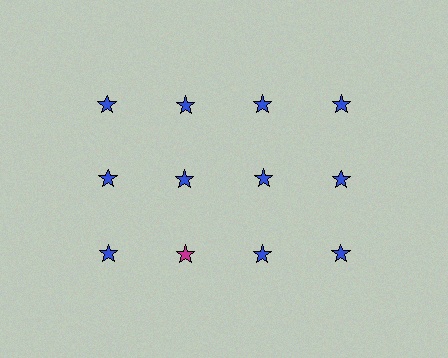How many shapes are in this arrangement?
There are 12 shapes arranged in a grid pattern.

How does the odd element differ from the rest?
It has a different color: magenta instead of blue.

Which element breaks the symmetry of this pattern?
The magenta star in the third row, second from left column breaks the symmetry. All other shapes are blue stars.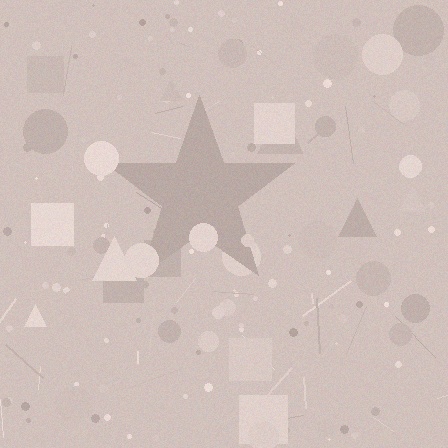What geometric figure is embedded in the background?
A star is embedded in the background.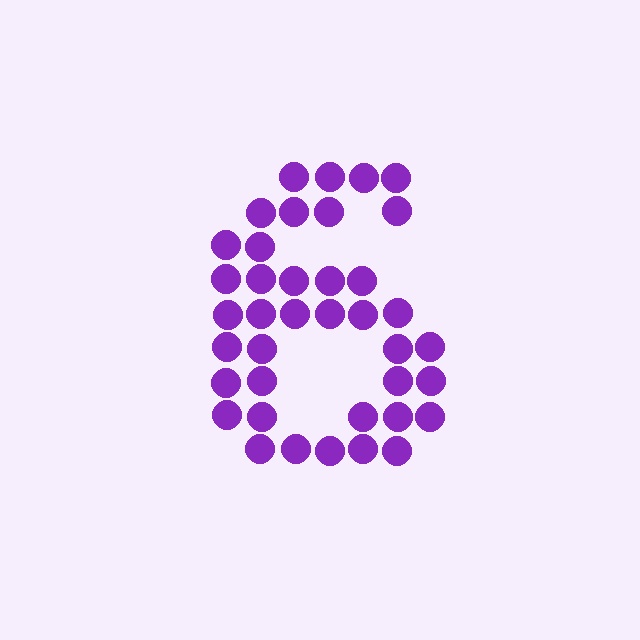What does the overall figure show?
The overall figure shows the digit 6.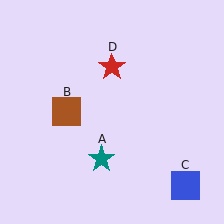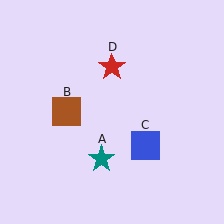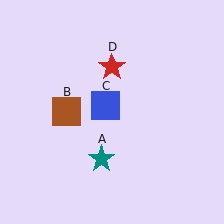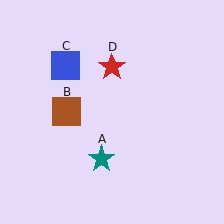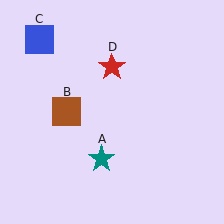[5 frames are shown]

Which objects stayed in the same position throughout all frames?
Teal star (object A) and brown square (object B) and red star (object D) remained stationary.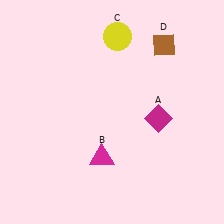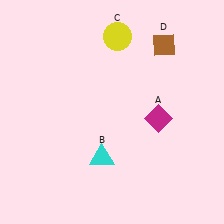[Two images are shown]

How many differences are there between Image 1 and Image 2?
There is 1 difference between the two images.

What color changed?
The triangle (B) changed from magenta in Image 1 to cyan in Image 2.